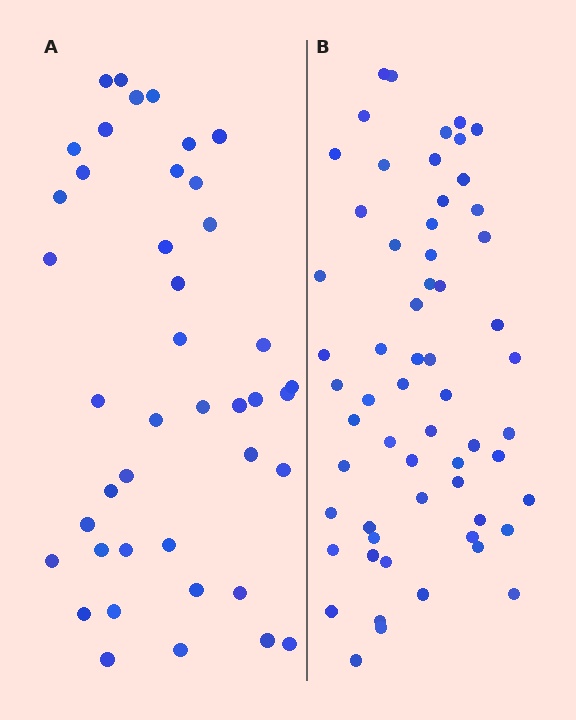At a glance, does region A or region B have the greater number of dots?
Region B (the right region) has more dots.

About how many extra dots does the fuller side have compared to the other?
Region B has approximately 20 more dots than region A.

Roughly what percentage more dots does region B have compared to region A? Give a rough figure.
About 45% more.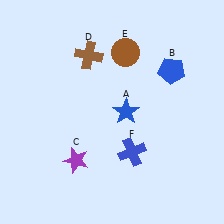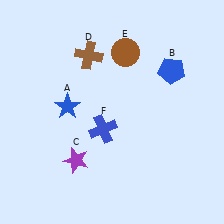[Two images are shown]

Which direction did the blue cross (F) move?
The blue cross (F) moved left.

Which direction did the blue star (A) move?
The blue star (A) moved left.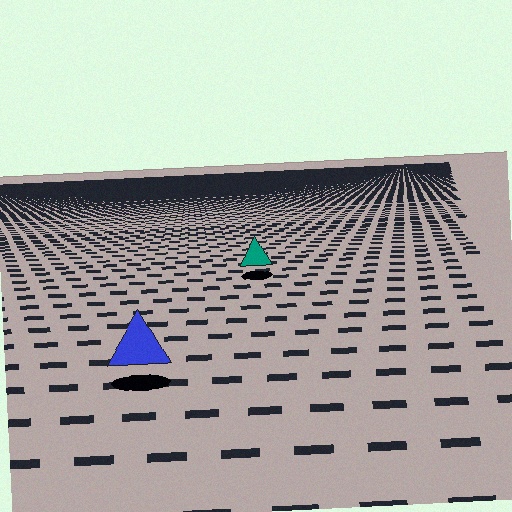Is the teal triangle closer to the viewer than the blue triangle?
No. The blue triangle is closer — you can tell from the texture gradient: the ground texture is coarser near it.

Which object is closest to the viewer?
The blue triangle is closest. The texture marks near it are larger and more spread out.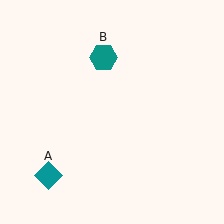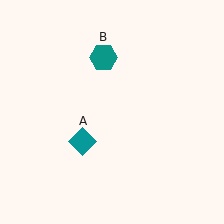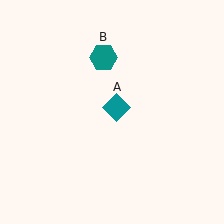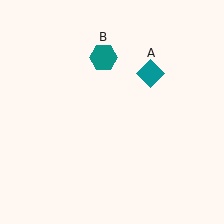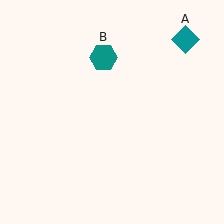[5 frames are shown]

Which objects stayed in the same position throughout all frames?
Teal hexagon (object B) remained stationary.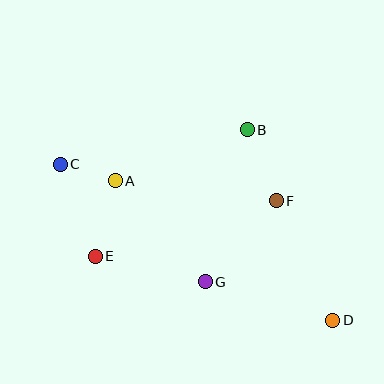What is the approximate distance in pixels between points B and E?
The distance between B and E is approximately 198 pixels.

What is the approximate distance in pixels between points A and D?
The distance between A and D is approximately 259 pixels.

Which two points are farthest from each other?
Points C and D are farthest from each other.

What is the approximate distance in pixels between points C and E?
The distance between C and E is approximately 99 pixels.